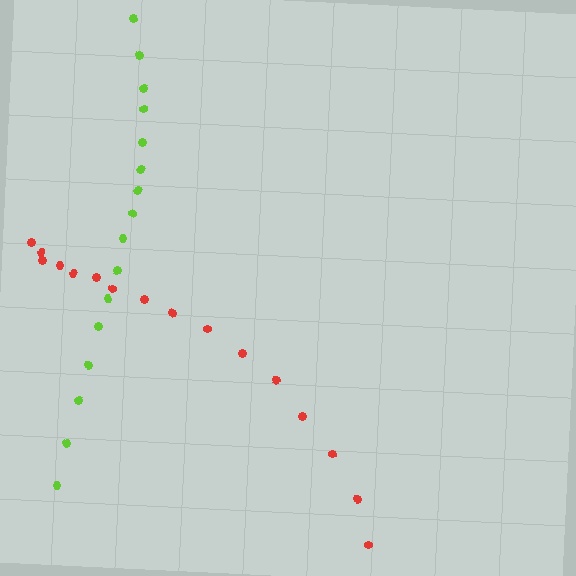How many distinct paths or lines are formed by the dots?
There are 2 distinct paths.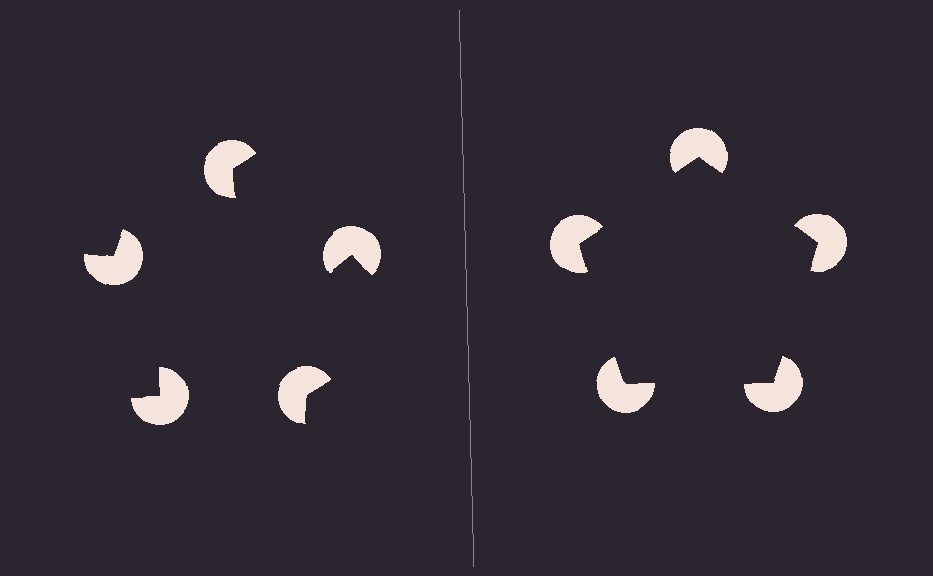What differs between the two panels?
The pac-man discs are positioned identically on both sides; only the wedge orientations differ. On the right they align to a pentagon; on the left they are misaligned.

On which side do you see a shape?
An illusory pentagon appears on the right side. On the left side the wedge cuts are rotated, so no coherent shape forms.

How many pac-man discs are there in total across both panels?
10 — 5 on each side.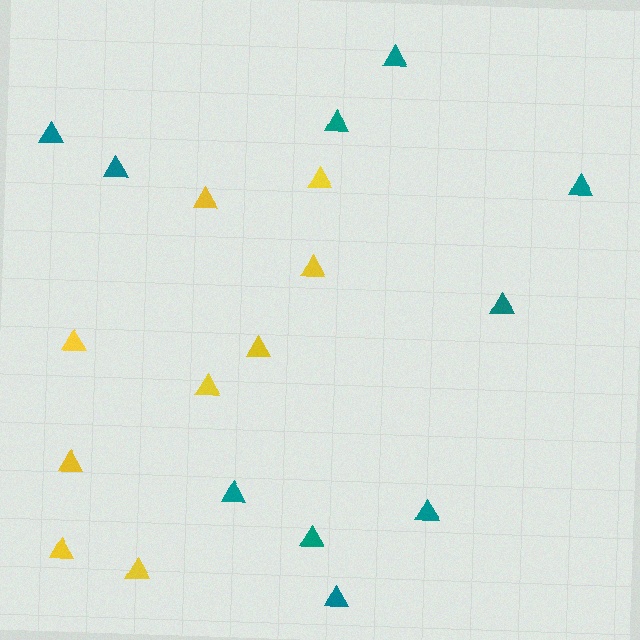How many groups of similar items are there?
There are 2 groups: one group of yellow triangles (9) and one group of teal triangles (10).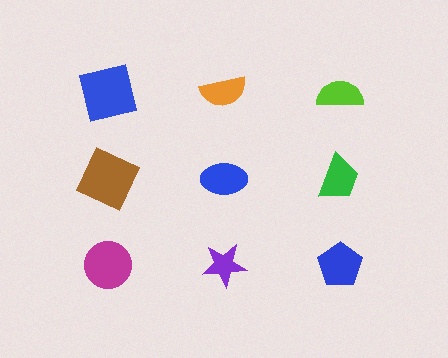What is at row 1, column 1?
A blue square.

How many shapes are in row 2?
3 shapes.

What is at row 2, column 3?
A green trapezoid.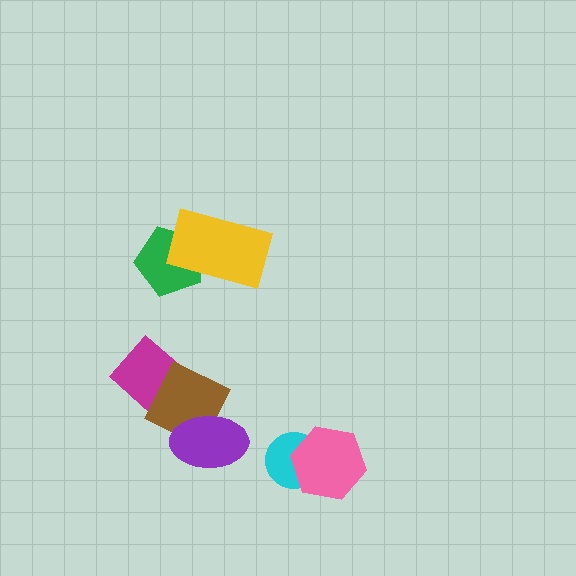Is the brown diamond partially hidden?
Yes, it is partially covered by another shape.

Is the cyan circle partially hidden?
Yes, it is partially covered by another shape.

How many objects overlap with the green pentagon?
1 object overlaps with the green pentagon.